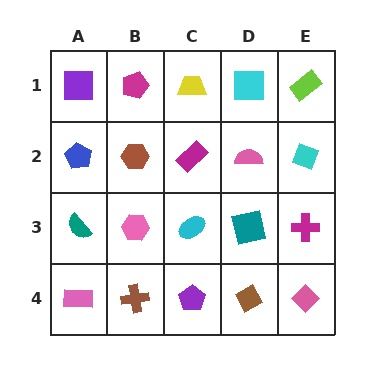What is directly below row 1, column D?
A pink semicircle.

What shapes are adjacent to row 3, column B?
A brown hexagon (row 2, column B), a brown cross (row 4, column B), a teal semicircle (row 3, column A), a cyan ellipse (row 3, column C).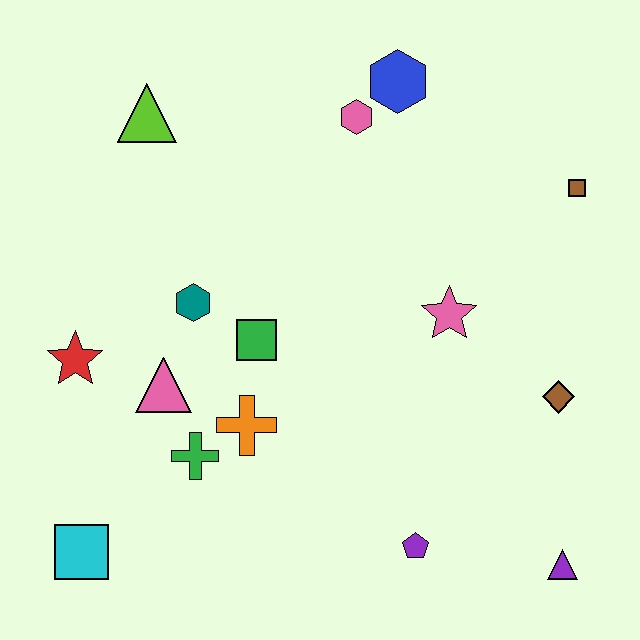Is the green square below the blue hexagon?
Yes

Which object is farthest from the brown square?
The cyan square is farthest from the brown square.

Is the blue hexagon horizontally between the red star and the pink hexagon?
No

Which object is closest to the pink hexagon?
The blue hexagon is closest to the pink hexagon.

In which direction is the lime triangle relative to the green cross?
The lime triangle is above the green cross.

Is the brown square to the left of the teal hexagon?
No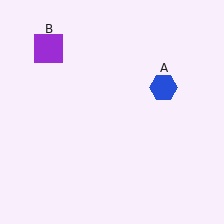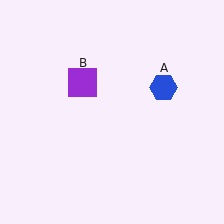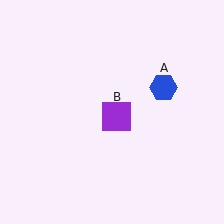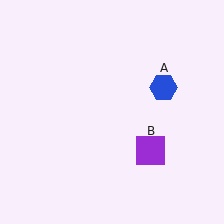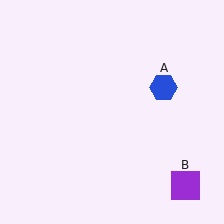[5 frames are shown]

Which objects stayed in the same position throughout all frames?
Blue hexagon (object A) remained stationary.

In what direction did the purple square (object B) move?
The purple square (object B) moved down and to the right.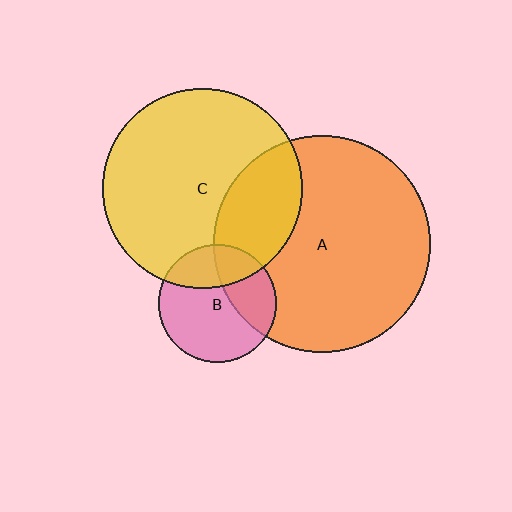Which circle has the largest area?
Circle A (orange).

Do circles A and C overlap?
Yes.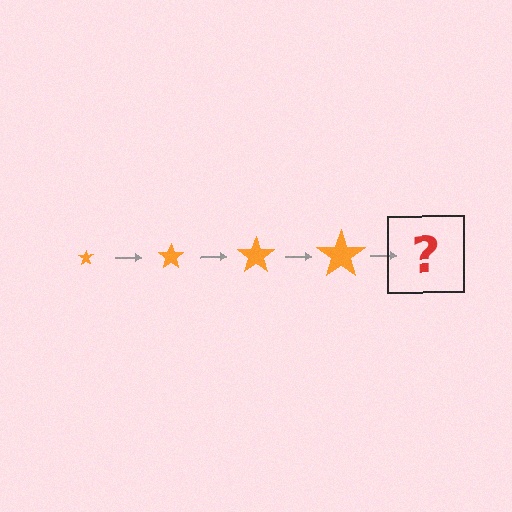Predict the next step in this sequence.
The next step is an orange star, larger than the previous one.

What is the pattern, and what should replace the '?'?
The pattern is that the star gets progressively larger each step. The '?' should be an orange star, larger than the previous one.